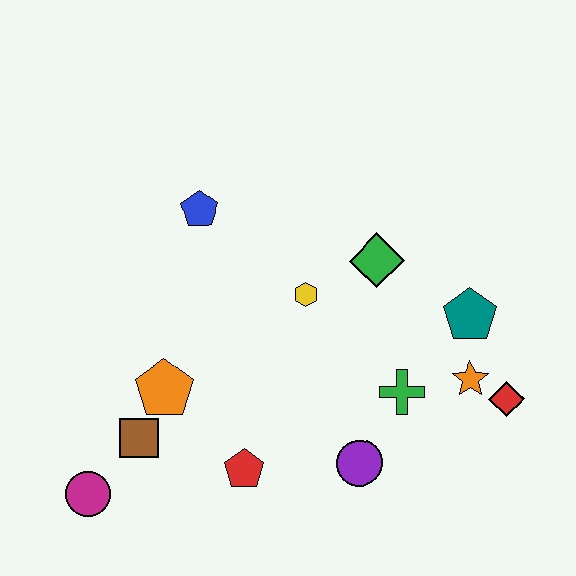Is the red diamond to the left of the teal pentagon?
No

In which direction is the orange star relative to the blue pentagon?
The orange star is to the right of the blue pentagon.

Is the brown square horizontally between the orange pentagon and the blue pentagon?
No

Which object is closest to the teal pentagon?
The orange star is closest to the teal pentagon.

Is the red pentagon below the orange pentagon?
Yes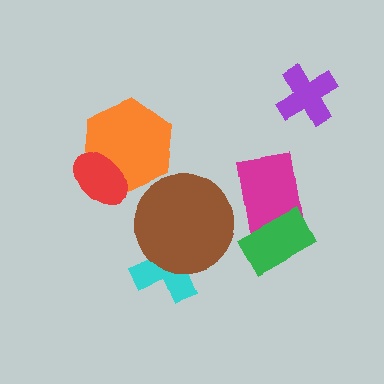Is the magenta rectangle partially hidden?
Yes, it is partially covered by another shape.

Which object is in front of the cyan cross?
The brown circle is in front of the cyan cross.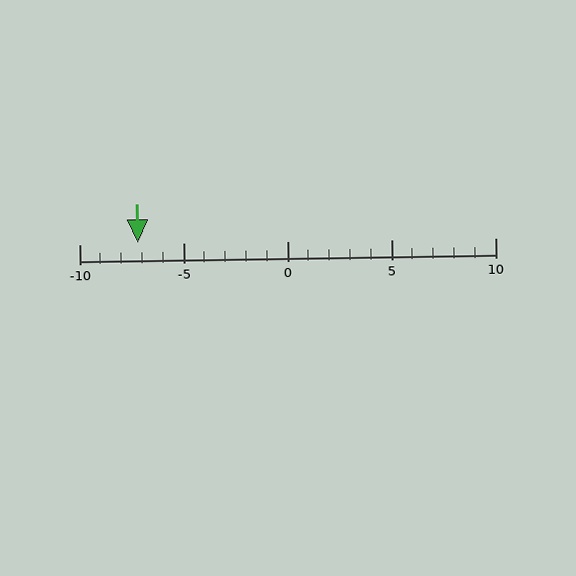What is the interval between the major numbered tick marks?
The major tick marks are spaced 5 units apart.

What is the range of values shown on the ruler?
The ruler shows values from -10 to 10.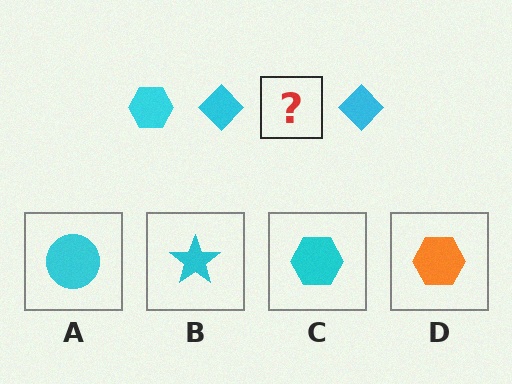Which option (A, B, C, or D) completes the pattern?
C.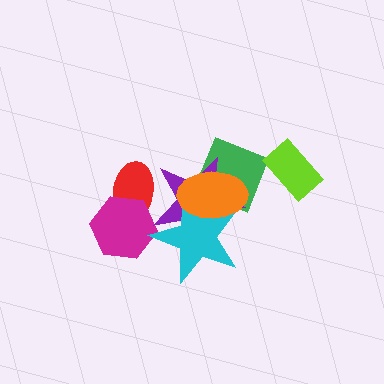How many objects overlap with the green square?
2 objects overlap with the green square.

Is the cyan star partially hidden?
Yes, it is partially covered by another shape.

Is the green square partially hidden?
Yes, it is partially covered by another shape.